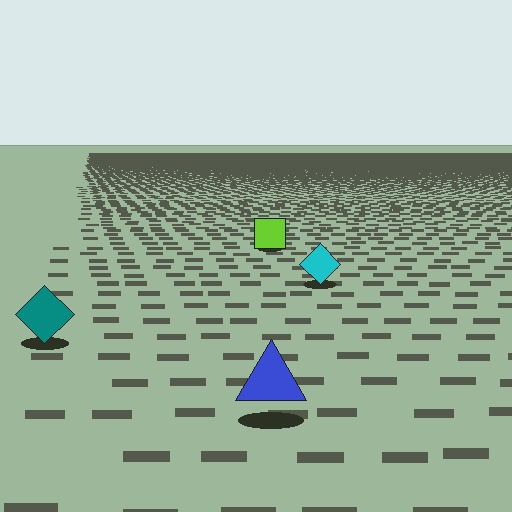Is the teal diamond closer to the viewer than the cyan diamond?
Yes. The teal diamond is closer — you can tell from the texture gradient: the ground texture is coarser near it.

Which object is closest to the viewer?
The blue triangle is closest. The texture marks near it are larger and more spread out.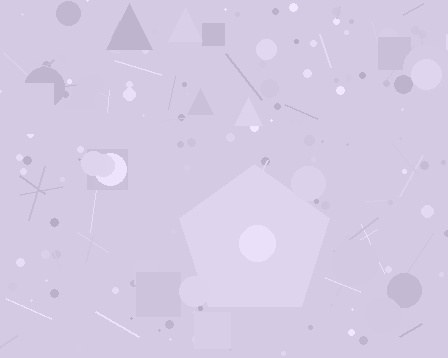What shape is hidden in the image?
A pentagon is hidden in the image.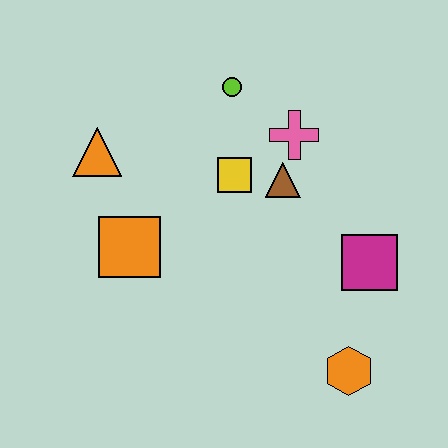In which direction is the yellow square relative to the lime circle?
The yellow square is below the lime circle.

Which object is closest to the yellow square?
The brown triangle is closest to the yellow square.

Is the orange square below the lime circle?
Yes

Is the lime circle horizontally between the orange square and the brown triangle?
Yes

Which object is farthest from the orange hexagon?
The orange triangle is farthest from the orange hexagon.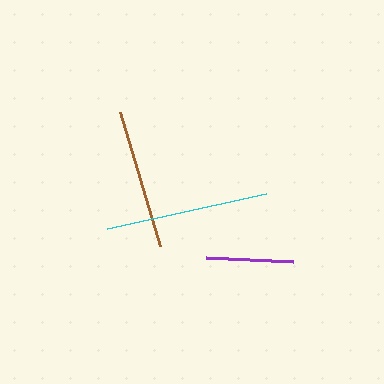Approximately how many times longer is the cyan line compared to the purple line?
The cyan line is approximately 1.9 times the length of the purple line.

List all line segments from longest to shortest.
From longest to shortest: cyan, brown, purple.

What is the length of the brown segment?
The brown segment is approximately 140 pixels long.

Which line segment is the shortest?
The purple line is the shortest at approximately 87 pixels.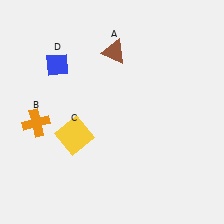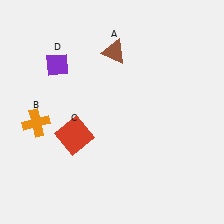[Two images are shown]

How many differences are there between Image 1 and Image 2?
There are 2 differences between the two images.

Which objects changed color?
C changed from yellow to red. D changed from blue to purple.